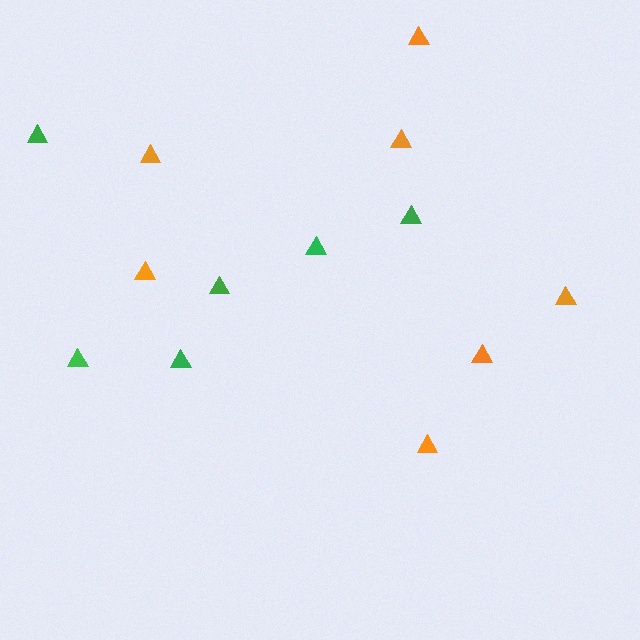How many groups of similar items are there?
There are 2 groups: one group of orange triangles (7) and one group of green triangles (6).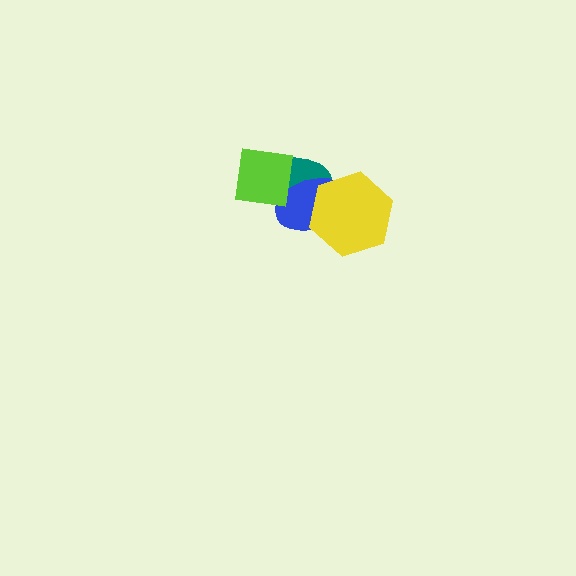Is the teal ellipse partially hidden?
Yes, it is partially covered by another shape.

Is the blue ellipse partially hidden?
Yes, it is partially covered by another shape.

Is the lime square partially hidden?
No, no other shape covers it.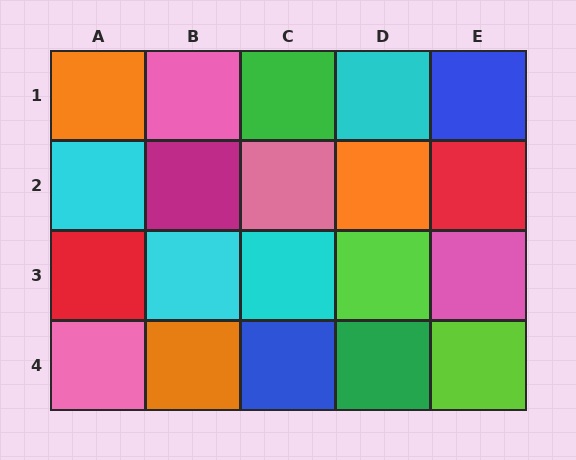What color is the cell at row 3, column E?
Pink.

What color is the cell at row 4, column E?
Lime.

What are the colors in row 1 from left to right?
Orange, pink, green, cyan, blue.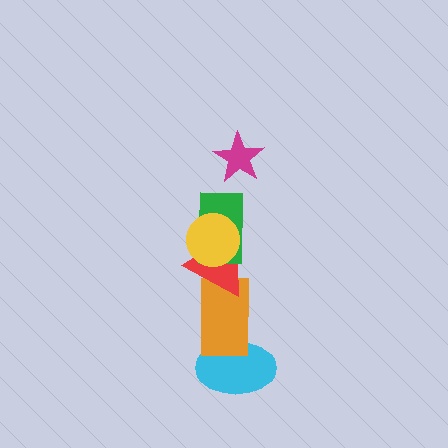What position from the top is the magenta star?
The magenta star is 1st from the top.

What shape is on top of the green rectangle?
The yellow circle is on top of the green rectangle.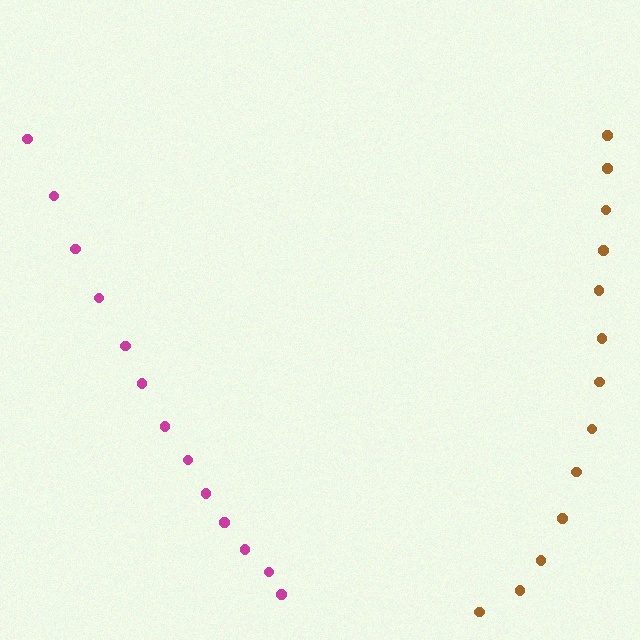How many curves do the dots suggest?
There are 2 distinct paths.